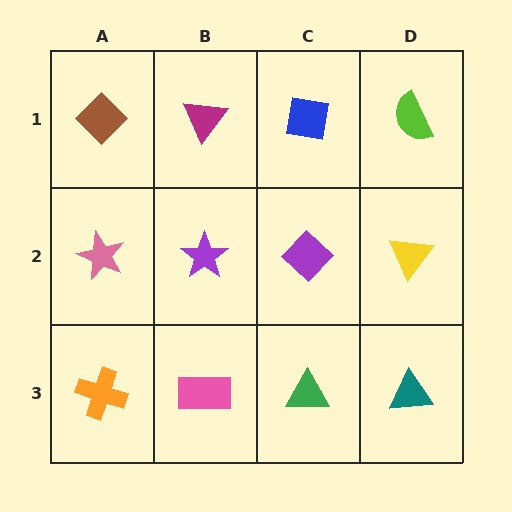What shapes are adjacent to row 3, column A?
A pink star (row 2, column A), a pink rectangle (row 3, column B).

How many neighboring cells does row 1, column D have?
2.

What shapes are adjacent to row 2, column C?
A blue square (row 1, column C), a green triangle (row 3, column C), a purple star (row 2, column B), a yellow triangle (row 2, column D).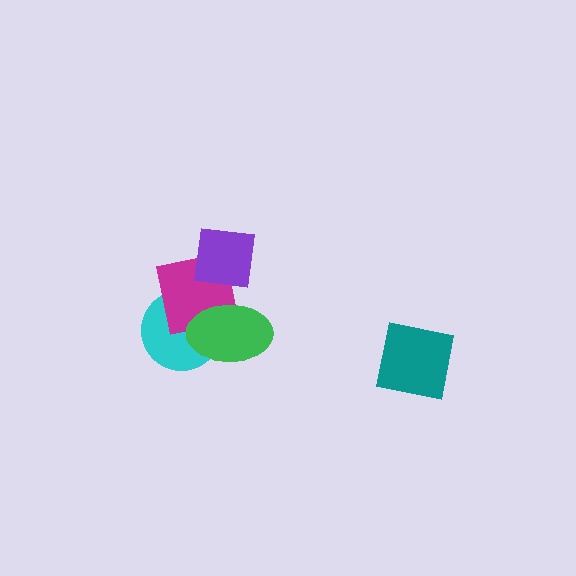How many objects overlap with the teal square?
0 objects overlap with the teal square.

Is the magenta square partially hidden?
Yes, it is partially covered by another shape.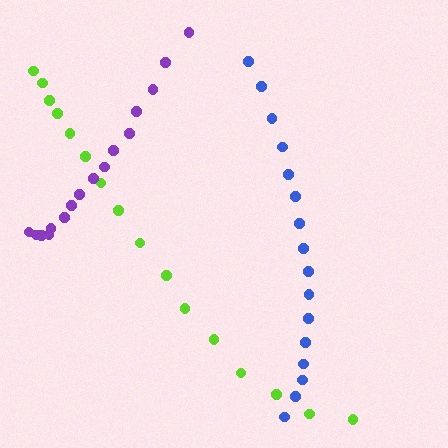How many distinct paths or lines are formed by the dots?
There are 3 distinct paths.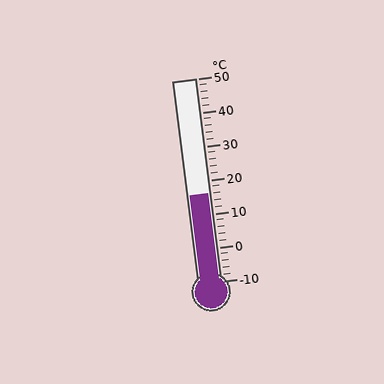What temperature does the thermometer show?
The thermometer shows approximately 16°C.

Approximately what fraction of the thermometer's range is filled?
The thermometer is filled to approximately 45% of its range.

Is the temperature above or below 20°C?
The temperature is below 20°C.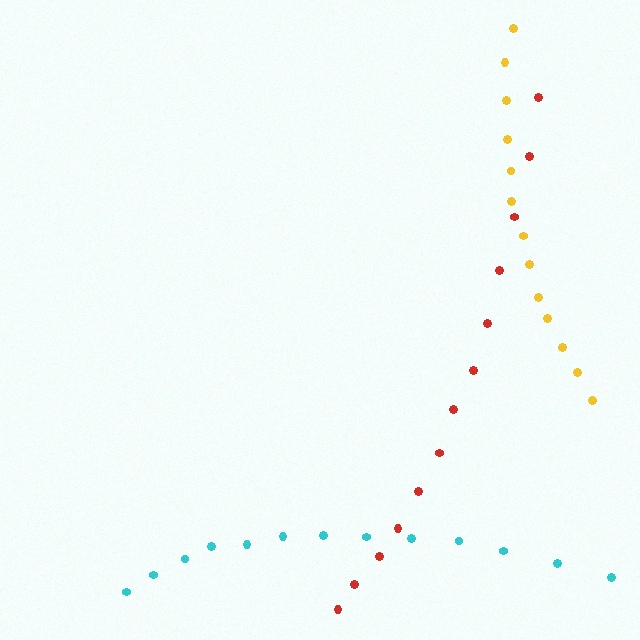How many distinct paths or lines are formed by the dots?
There are 3 distinct paths.